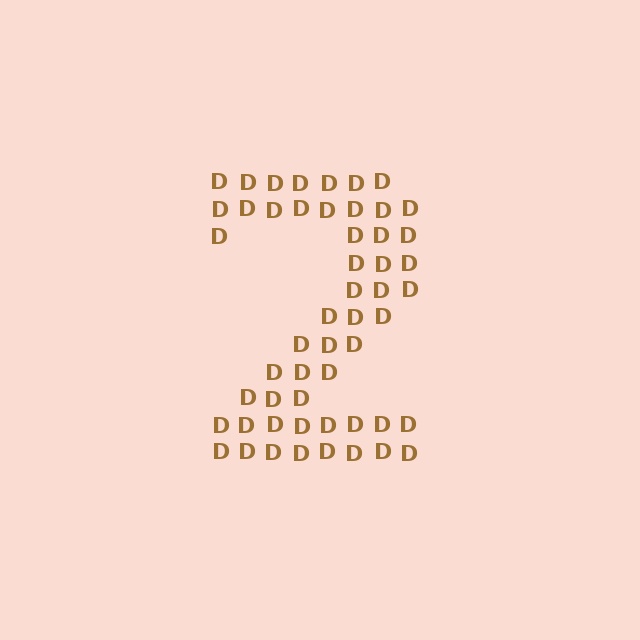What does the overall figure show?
The overall figure shows the digit 2.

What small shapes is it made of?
It is made of small letter D's.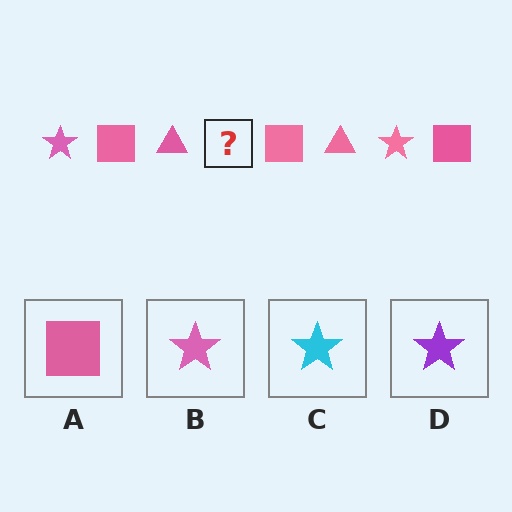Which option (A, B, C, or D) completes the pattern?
B.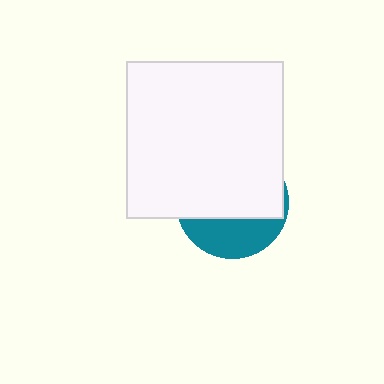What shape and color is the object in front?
The object in front is a white square.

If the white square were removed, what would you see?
You would see the complete teal circle.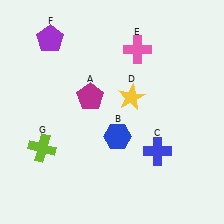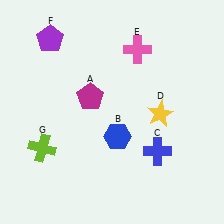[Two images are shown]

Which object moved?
The yellow star (D) moved right.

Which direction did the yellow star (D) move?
The yellow star (D) moved right.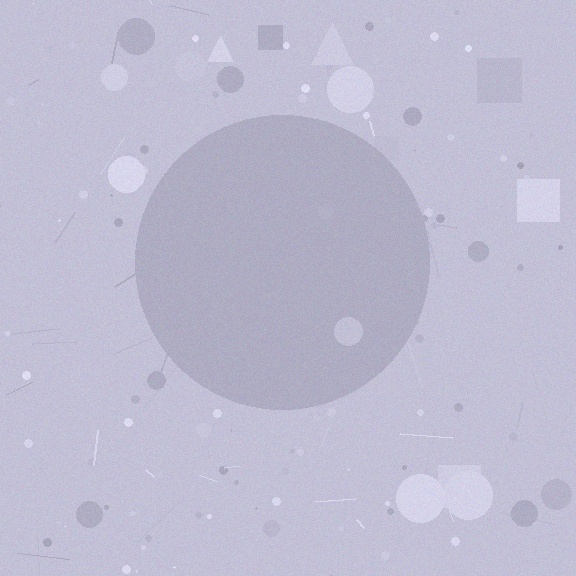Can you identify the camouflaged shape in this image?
The camouflaged shape is a circle.